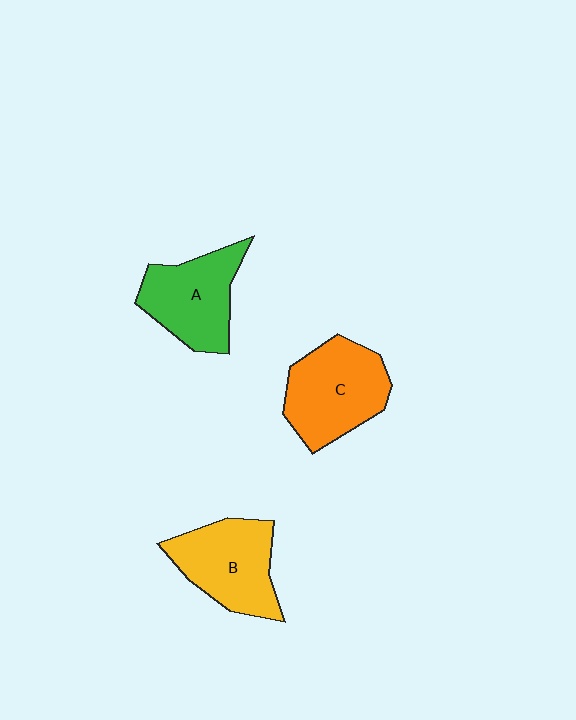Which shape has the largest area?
Shape C (orange).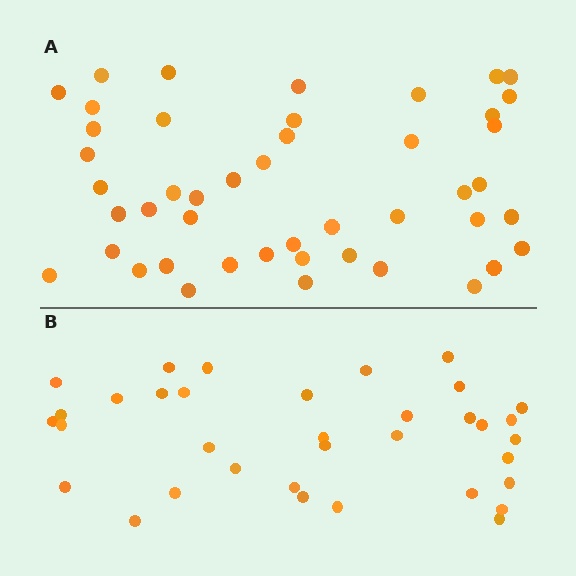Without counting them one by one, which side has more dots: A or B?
Region A (the top region) has more dots.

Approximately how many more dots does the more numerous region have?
Region A has roughly 12 or so more dots than region B.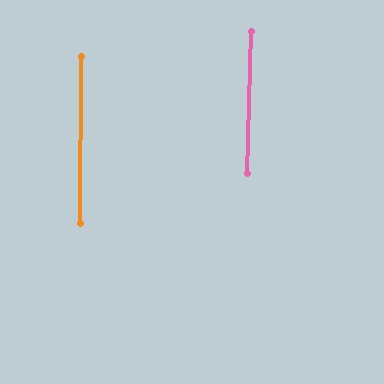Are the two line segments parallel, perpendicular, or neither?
Parallel — their directions differ by only 1.5°.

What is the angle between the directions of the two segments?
Approximately 1 degree.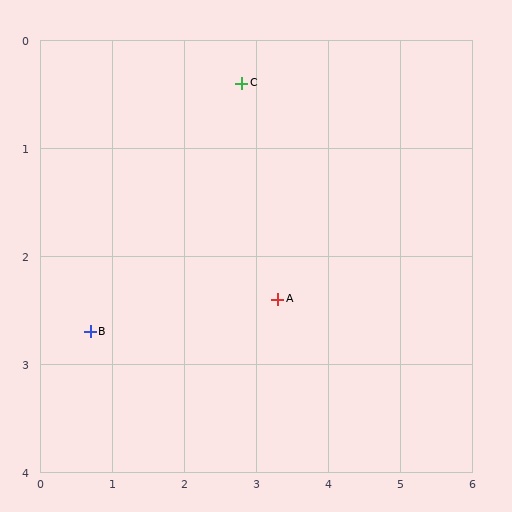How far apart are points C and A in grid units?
Points C and A are about 2.1 grid units apart.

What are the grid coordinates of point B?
Point B is at approximately (0.7, 2.7).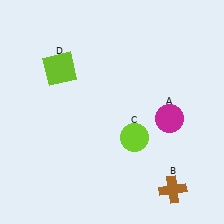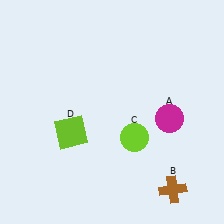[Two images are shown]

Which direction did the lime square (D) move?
The lime square (D) moved down.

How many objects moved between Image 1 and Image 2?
1 object moved between the two images.